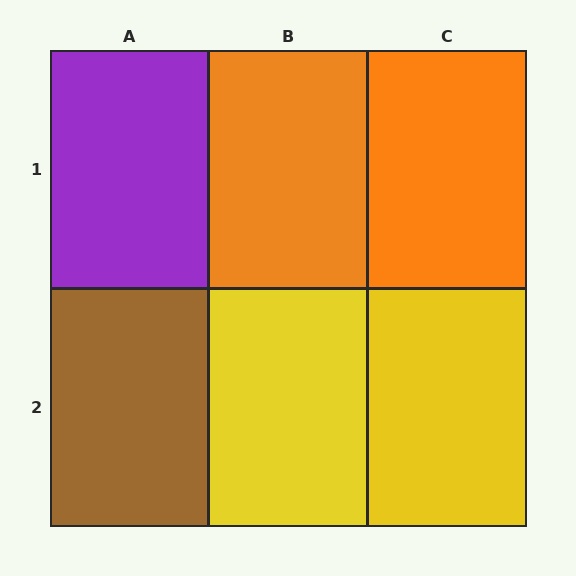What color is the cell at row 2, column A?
Brown.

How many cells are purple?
1 cell is purple.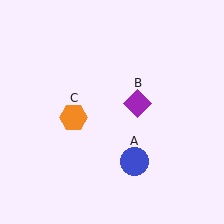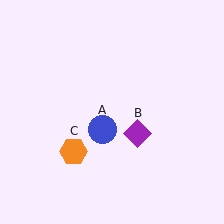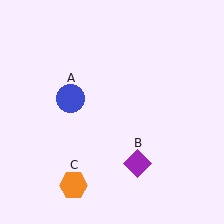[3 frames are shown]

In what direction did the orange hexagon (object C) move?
The orange hexagon (object C) moved down.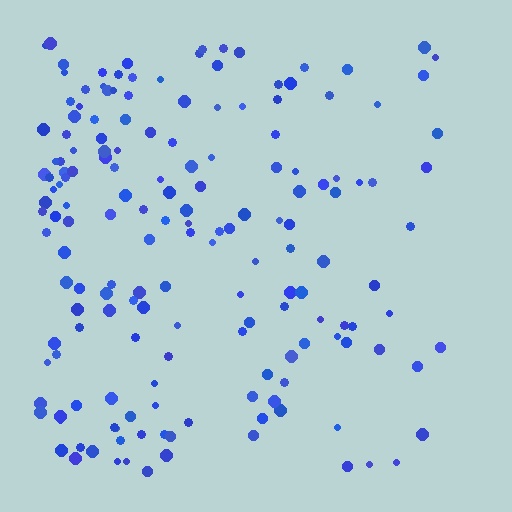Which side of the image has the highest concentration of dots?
The left.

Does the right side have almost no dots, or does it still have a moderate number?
Still a moderate number, just noticeably fewer than the left.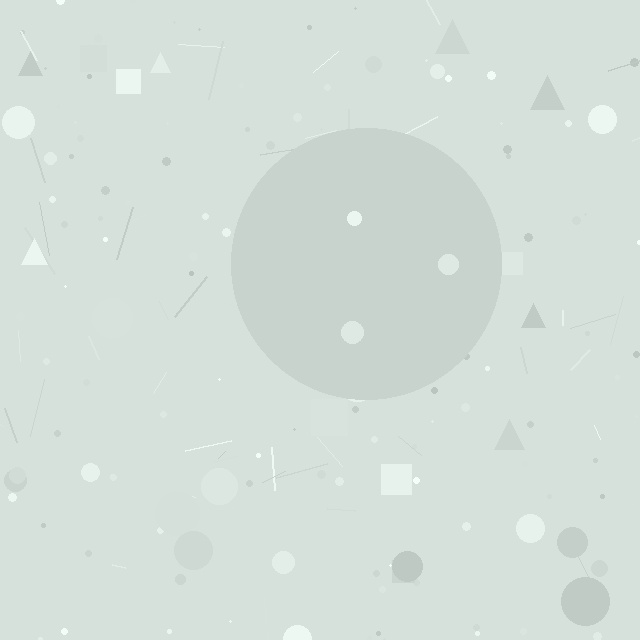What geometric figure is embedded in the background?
A circle is embedded in the background.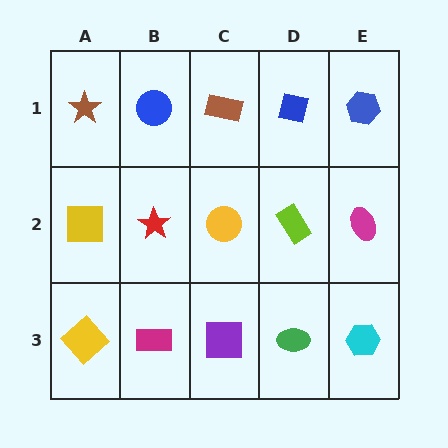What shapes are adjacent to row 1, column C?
A yellow circle (row 2, column C), a blue circle (row 1, column B), a blue square (row 1, column D).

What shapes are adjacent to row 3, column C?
A yellow circle (row 2, column C), a magenta rectangle (row 3, column B), a green ellipse (row 3, column D).